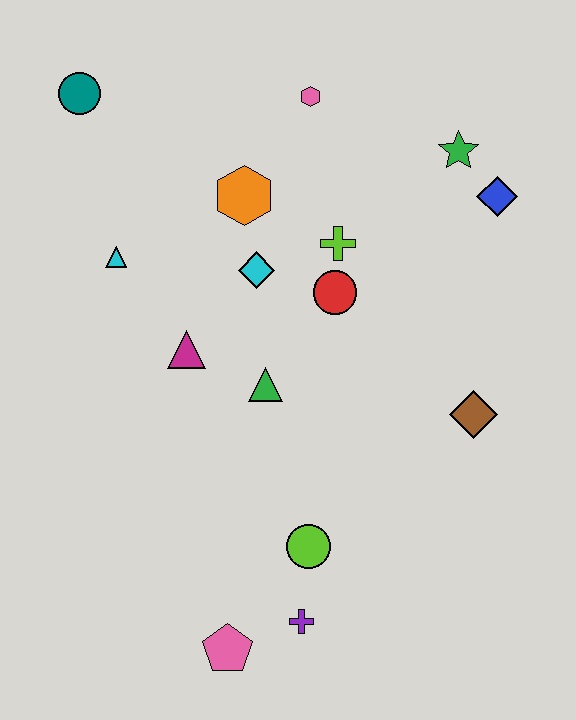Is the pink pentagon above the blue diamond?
No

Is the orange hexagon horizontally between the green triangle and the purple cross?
No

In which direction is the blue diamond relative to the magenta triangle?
The blue diamond is to the right of the magenta triangle.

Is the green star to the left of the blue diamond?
Yes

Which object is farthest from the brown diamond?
The teal circle is farthest from the brown diamond.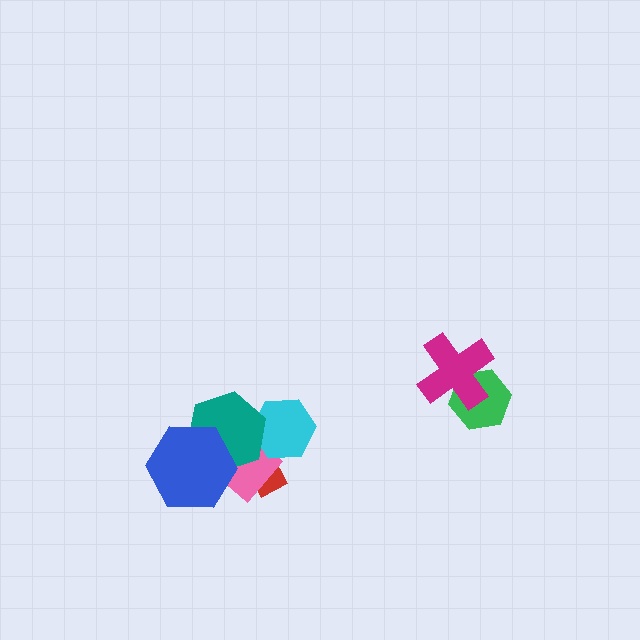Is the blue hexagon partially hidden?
No, no other shape covers it.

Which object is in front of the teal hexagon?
The blue hexagon is in front of the teal hexagon.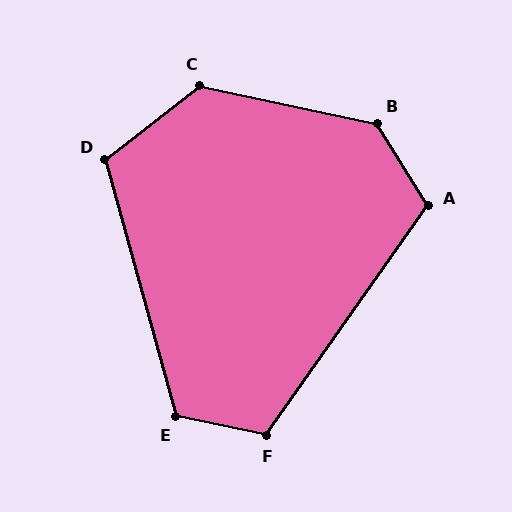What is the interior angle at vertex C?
Approximately 130 degrees (obtuse).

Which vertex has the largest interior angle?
B, at approximately 134 degrees.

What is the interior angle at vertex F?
Approximately 114 degrees (obtuse).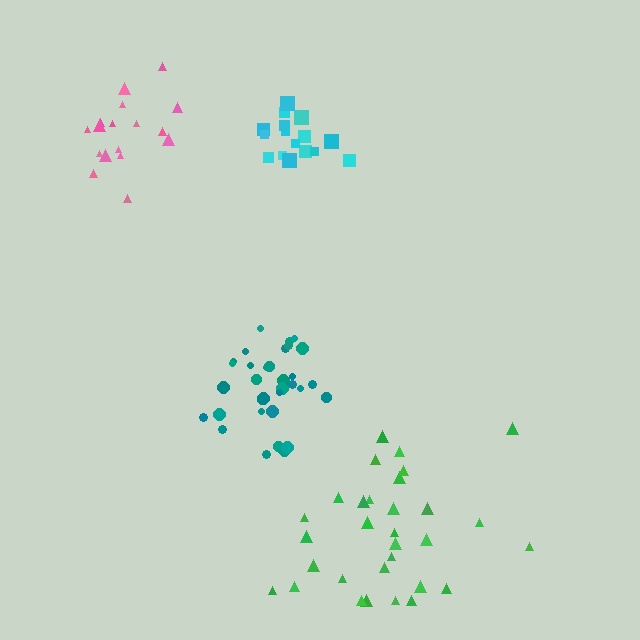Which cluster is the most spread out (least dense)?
Green.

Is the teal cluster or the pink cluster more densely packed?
Teal.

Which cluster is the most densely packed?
Teal.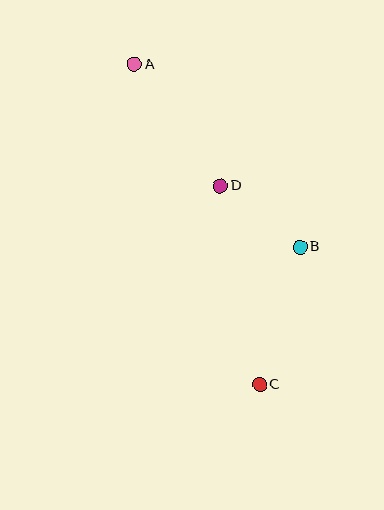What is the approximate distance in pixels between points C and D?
The distance between C and D is approximately 203 pixels.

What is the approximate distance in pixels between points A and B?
The distance between A and B is approximately 246 pixels.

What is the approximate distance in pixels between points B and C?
The distance between B and C is approximately 144 pixels.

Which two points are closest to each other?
Points B and D are closest to each other.